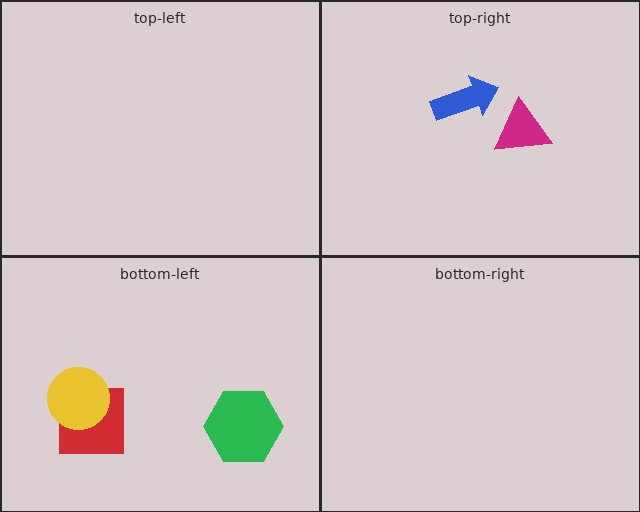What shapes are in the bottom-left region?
The red square, the yellow circle, the green hexagon.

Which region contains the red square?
The bottom-left region.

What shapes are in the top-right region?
The magenta triangle, the blue arrow.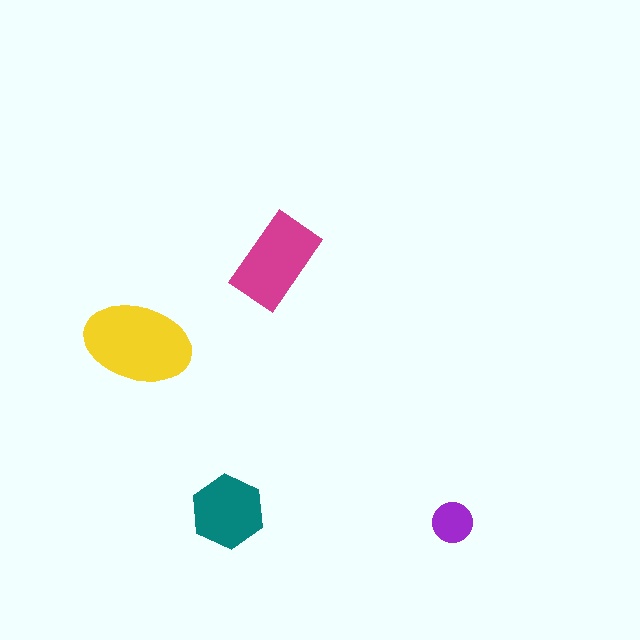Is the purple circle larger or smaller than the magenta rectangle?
Smaller.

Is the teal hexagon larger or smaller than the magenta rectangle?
Smaller.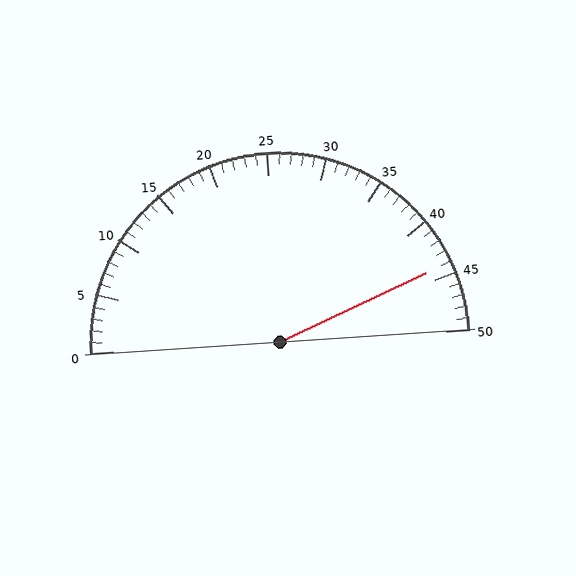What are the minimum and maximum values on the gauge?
The gauge ranges from 0 to 50.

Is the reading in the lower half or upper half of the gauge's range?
The reading is in the upper half of the range (0 to 50).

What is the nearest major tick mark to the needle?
The nearest major tick mark is 45.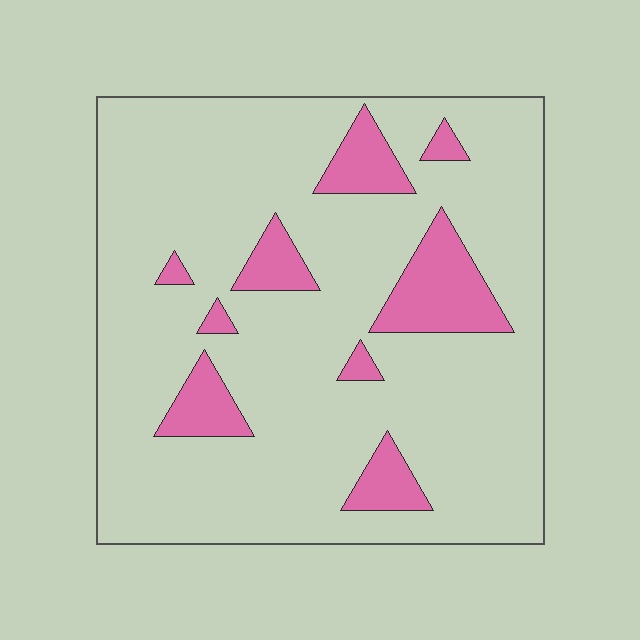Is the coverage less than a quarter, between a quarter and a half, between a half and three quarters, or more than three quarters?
Less than a quarter.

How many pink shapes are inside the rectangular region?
9.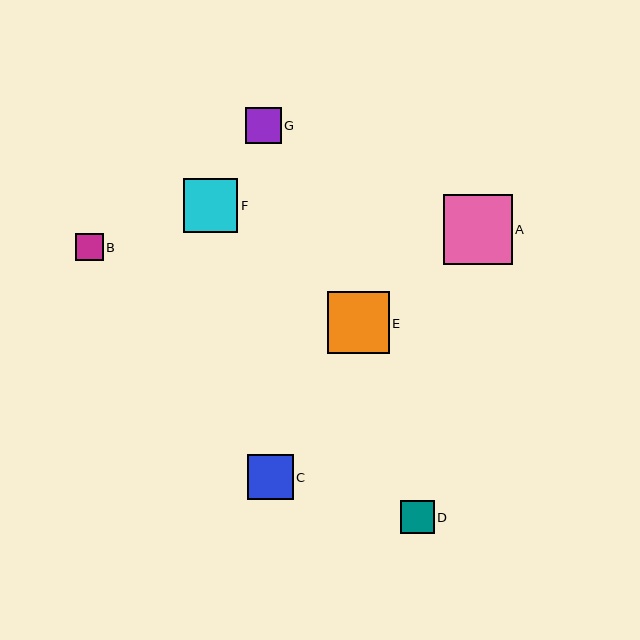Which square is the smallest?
Square B is the smallest with a size of approximately 27 pixels.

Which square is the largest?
Square A is the largest with a size of approximately 69 pixels.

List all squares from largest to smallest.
From largest to smallest: A, E, F, C, G, D, B.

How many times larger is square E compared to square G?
Square E is approximately 1.7 times the size of square G.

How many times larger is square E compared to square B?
Square E is approximately 2.3 times the size of square B.